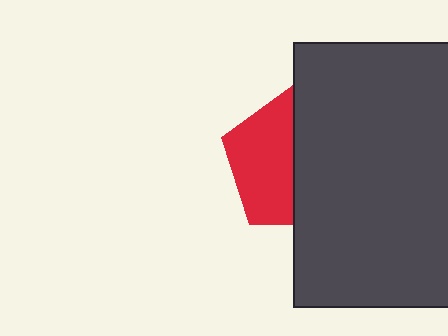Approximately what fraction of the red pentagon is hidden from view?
Roughly 52% of the red pentagon is hidden behind the dark gray rectangle.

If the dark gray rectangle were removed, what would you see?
You would see the complete red pentagon.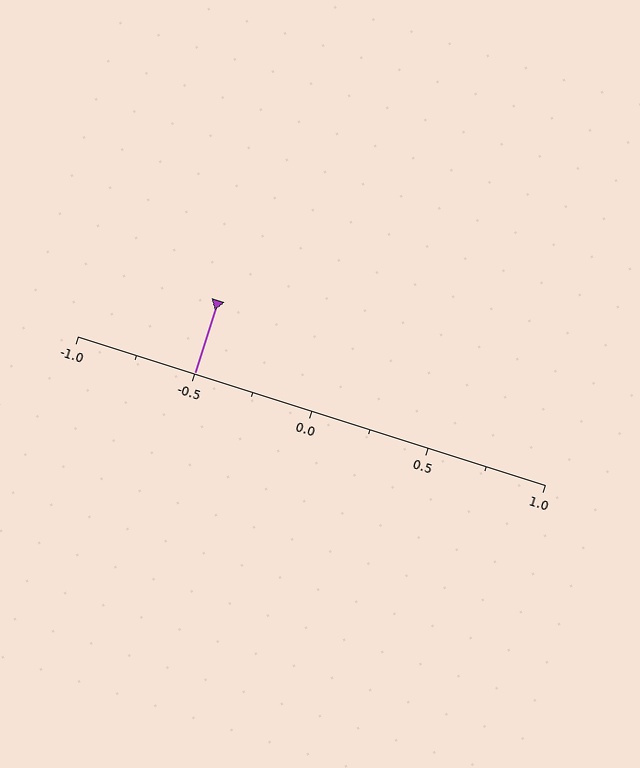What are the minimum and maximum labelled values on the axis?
The axis runs from -1.0 to 1.0.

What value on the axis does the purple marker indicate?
The marker indicates approximately -0.5.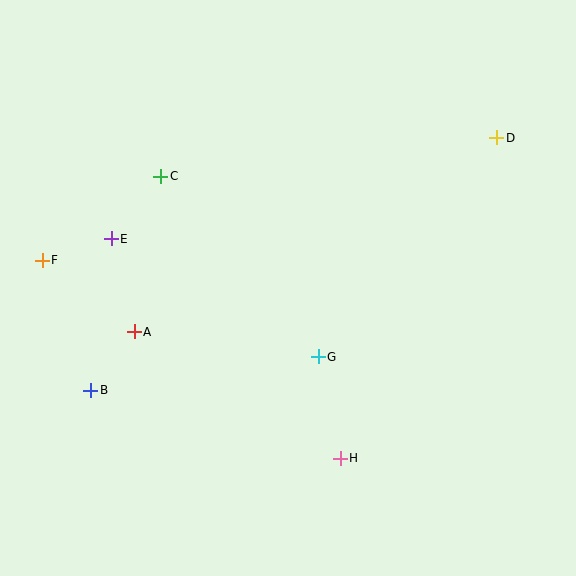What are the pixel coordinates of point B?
Point B is at (91, 391).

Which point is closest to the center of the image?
Point G at (318, 357) is closest to the center.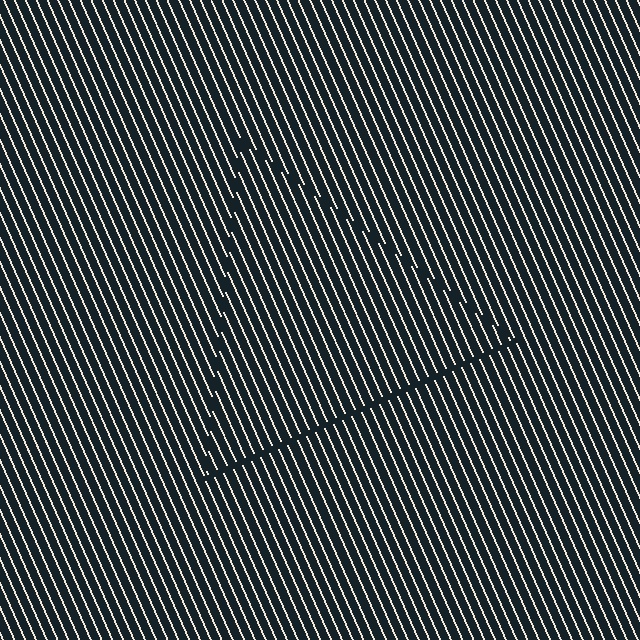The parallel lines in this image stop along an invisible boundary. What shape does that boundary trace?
An illusory triangle. The interior of the shape contains the same grating, shifted by half a period — the contour is defined by the phase discontinuity where line-ends from the inner and outer gratings abut.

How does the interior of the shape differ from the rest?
The interior of the shape contains the same grating, shifted by half a period — the contour is defined by the phase discontinuity where line-ends from the inner and outer gratings abut.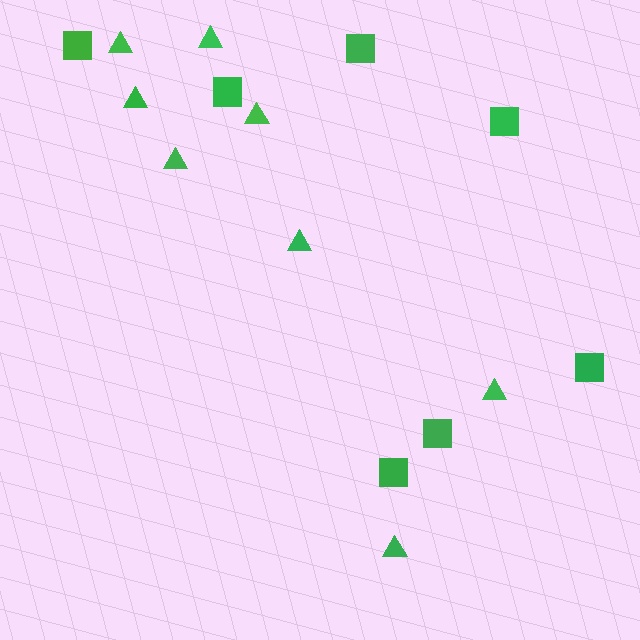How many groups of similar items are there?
There are 2 groups: one group of squares (7) and one group of triangles (8).